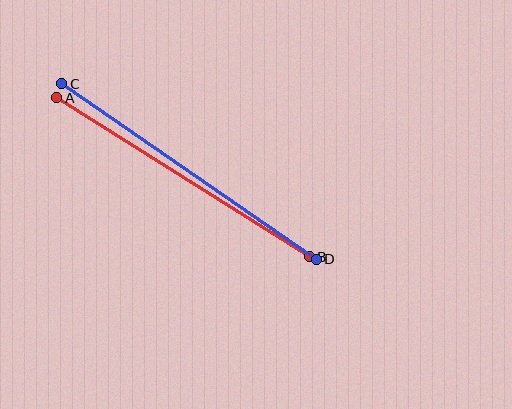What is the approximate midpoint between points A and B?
The midpoint is at approximately (183, 177) pixels.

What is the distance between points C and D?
The distance is approximately 309 pixels.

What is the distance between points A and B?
The distance is approximately 298 pixels.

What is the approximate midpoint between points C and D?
The midpoint is at approximately (189, 171) pixels.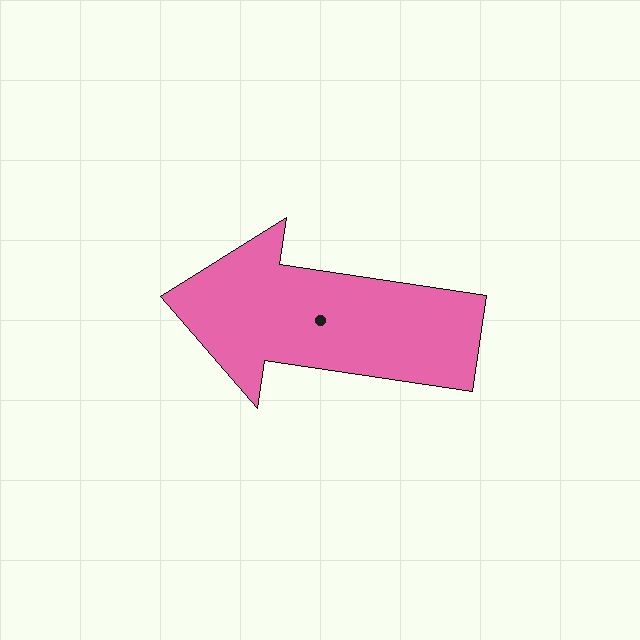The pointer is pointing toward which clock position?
Roughly 9 o'clock.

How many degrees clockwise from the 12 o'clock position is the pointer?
Approximately 278 degrees.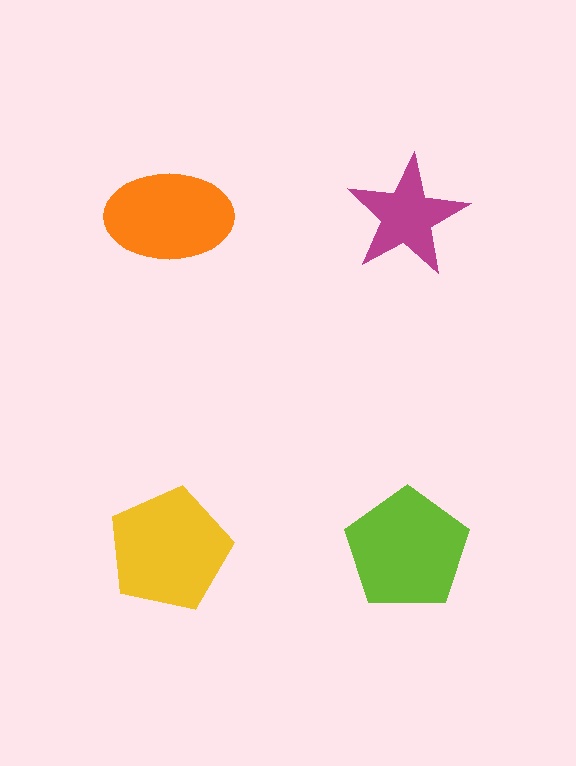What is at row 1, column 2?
A magenta star.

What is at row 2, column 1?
A yellow pentagon.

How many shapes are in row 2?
2 shapes.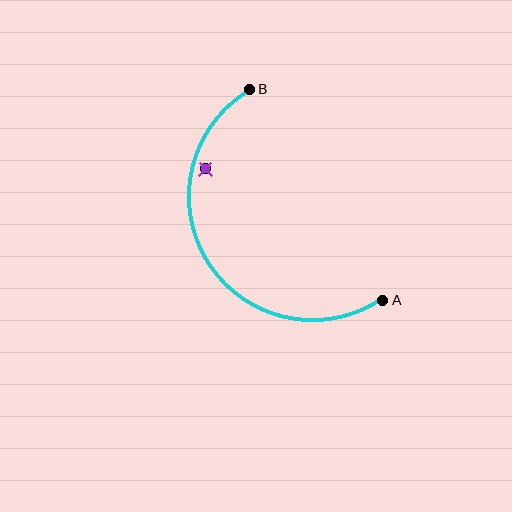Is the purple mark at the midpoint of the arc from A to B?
No — the purple mark does not lie on the arc at all. It sits slightly inside the curve.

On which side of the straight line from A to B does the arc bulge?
The arc bulges to the left of the straight line connecting A and B.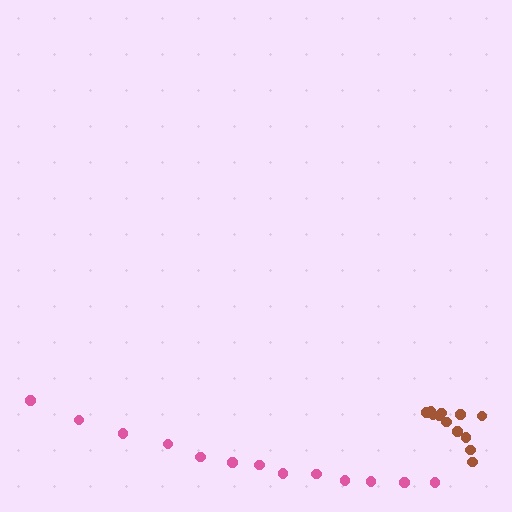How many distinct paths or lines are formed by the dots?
There are 2 distinct paths.